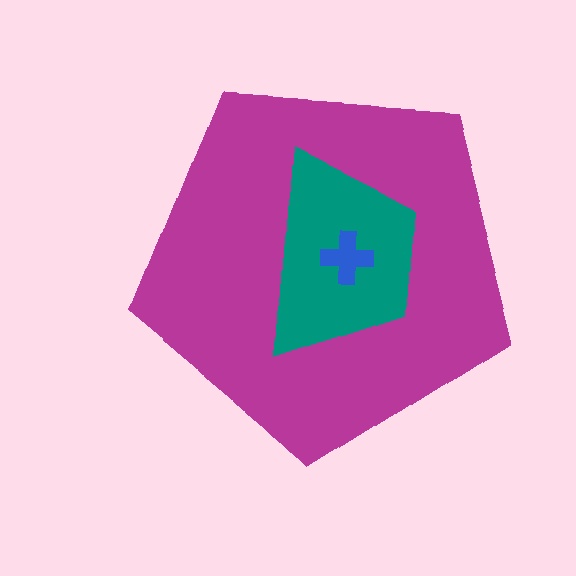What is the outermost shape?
The magenta pentagon.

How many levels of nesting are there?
3.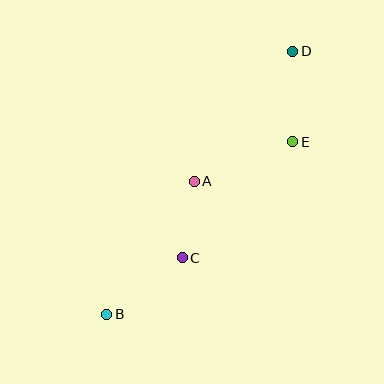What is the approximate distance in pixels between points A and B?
The distance between A and B is approximately 159 pixels.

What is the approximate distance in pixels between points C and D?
The distance between C and D is approximately 234 pixels.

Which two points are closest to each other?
Points A and C are closest to each other.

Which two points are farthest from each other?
Points B and D are farthest from each other.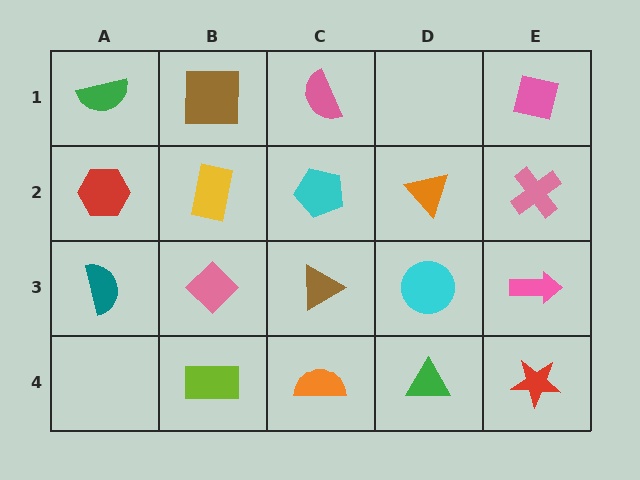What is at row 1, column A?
A green semicircle.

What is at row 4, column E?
A red star.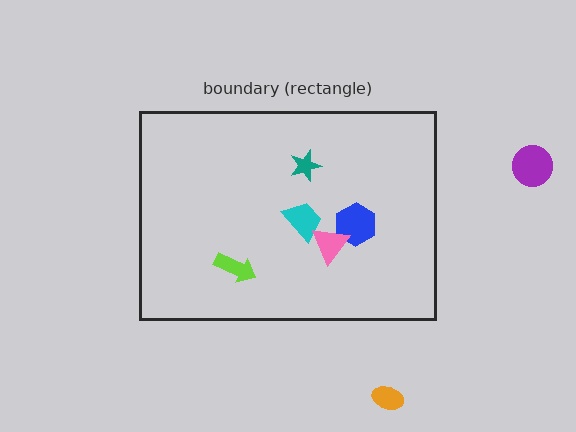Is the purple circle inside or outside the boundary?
Outside.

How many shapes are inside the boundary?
5 inside, 2 outside.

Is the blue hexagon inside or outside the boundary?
Inside.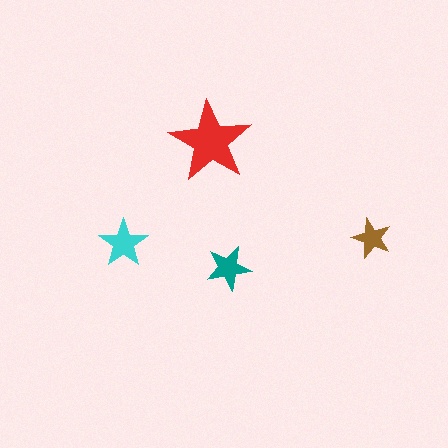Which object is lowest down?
The teal star is bottommost.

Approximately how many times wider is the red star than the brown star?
About 2 times wider.